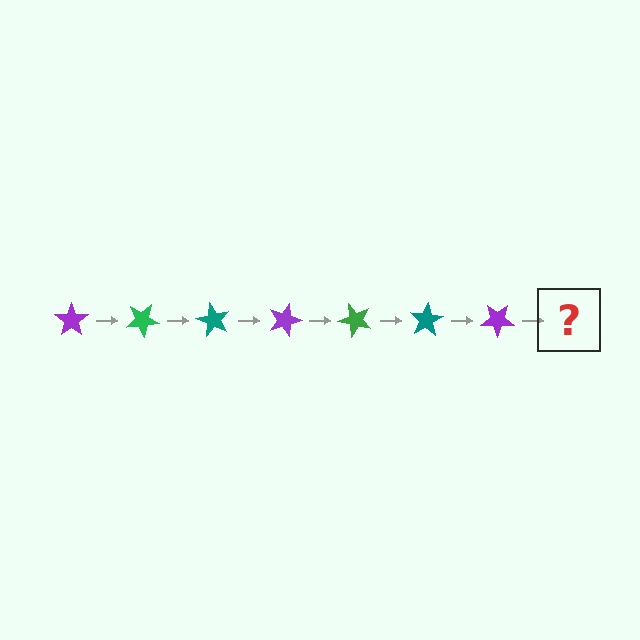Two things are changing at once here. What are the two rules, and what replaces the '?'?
The two rules are that it rotates 30 degrees each step and the color cycles through purple, green, and teal. The '?' should be a green star, rotated 210 degrees from the start.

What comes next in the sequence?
The next element should be a green star, rotated 210 degrees from the start.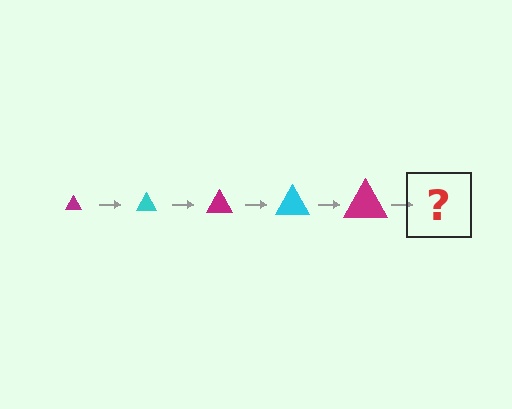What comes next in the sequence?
The next element should be a cyan triangle, larger than the previous one.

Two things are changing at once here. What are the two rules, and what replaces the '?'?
The two rules are that the triangle grows larger each step and the color cycles through magenta and cyan. The '?' should be a cyan triangle, larger than the previous one.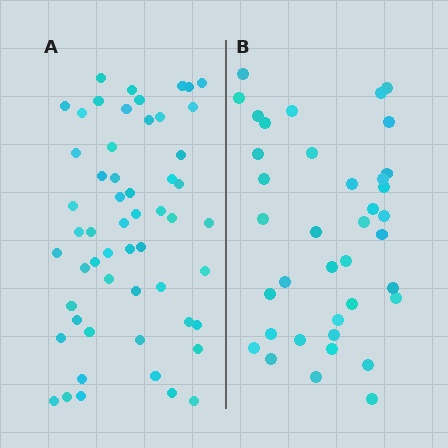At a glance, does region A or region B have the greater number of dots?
Region A (the left region) has more dots.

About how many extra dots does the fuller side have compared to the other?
Region A has approximately 15 more dots than region B.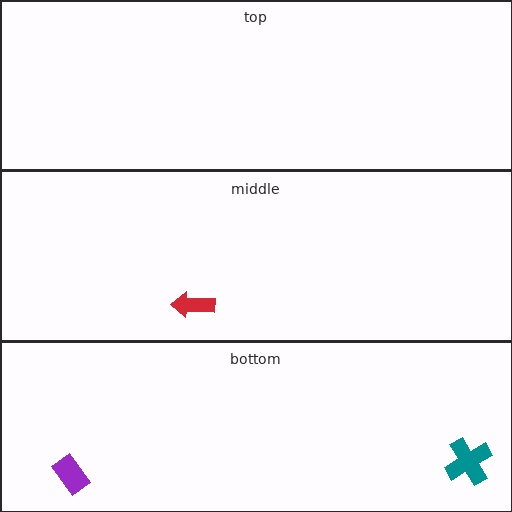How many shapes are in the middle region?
1.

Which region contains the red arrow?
The middle region.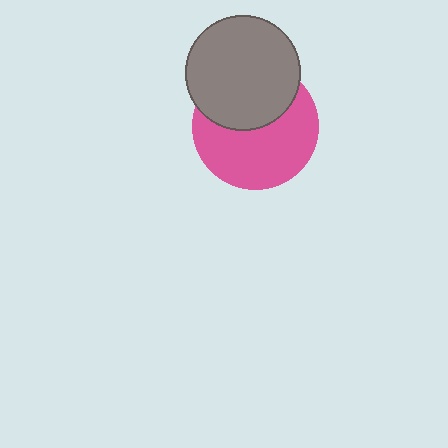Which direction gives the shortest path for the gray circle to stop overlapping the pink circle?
Moving up gives the shortest separation.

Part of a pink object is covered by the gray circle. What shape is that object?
It is a circle.